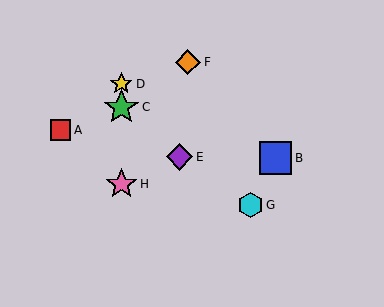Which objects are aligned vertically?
Objects C, D, H are aligned vertically.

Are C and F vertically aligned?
No, C is at x≈121 and F is at x≈188.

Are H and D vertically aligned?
Yes, both are at x≈121.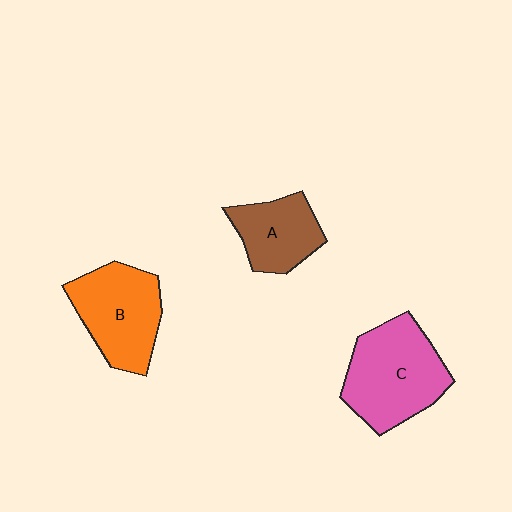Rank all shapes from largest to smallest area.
From largest to smallest: C (pink), B (orange), A (brown).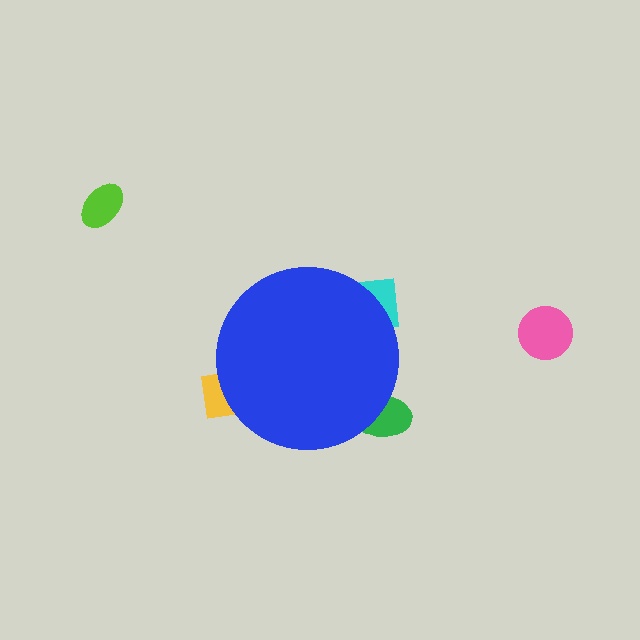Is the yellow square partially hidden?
Yes, the yellow square is partially hidden behind the blue circle.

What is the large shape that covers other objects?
A blue circle.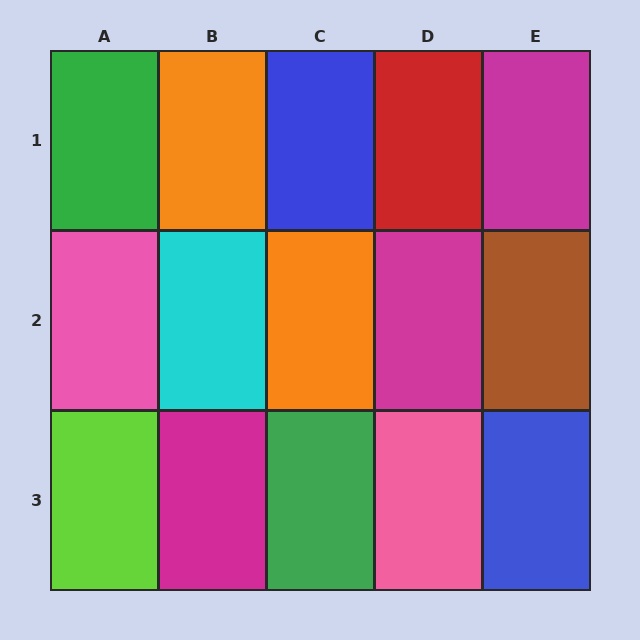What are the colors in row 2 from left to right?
Pink, cyan, orange, magenta, brown.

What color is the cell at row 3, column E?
Blue.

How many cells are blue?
2 cells are blue.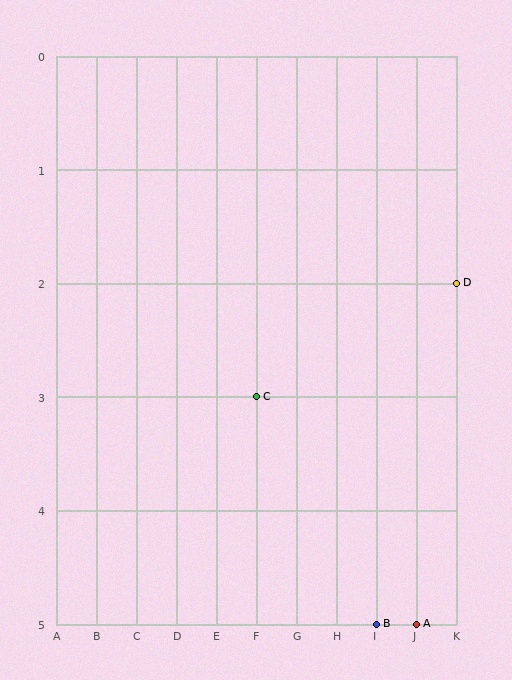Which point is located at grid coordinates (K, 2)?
Point D is at (K, 2).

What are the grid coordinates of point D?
Point D is at grid coordinates (K, 2).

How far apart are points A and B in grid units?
Points A and B are 1 column apart.